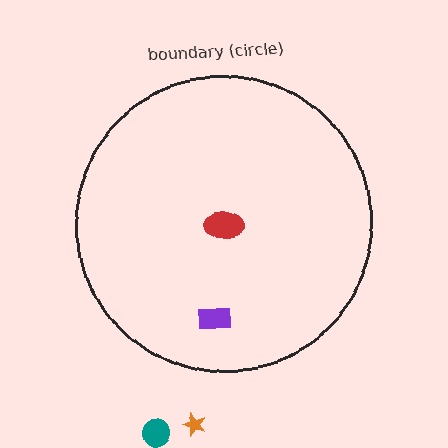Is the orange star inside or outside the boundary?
Outside.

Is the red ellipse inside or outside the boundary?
Inside.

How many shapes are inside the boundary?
2 inside, 2 outside.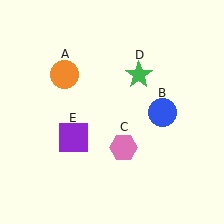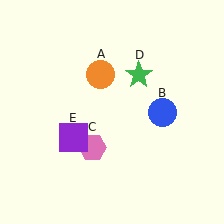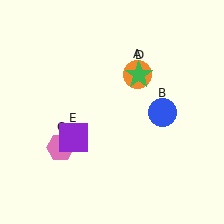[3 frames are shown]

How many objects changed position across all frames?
2 objects changed position: orange circle (object A), pink hexagon (object C).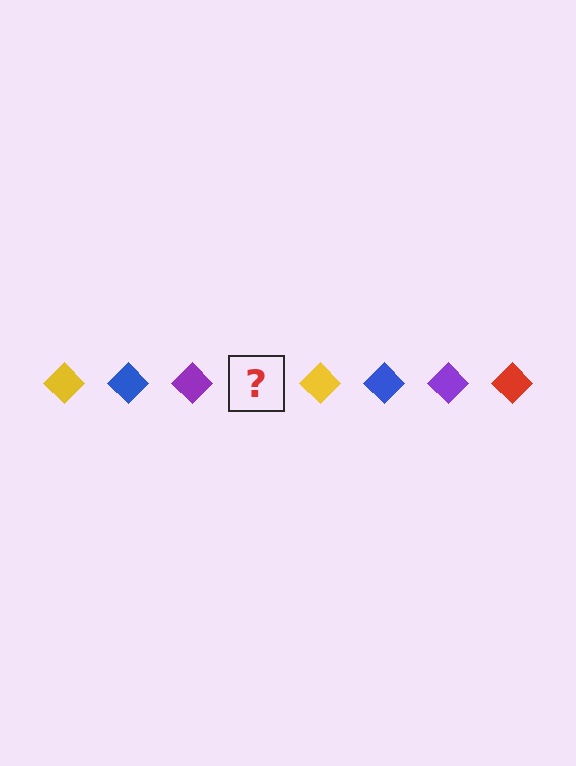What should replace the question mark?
The question mark should be replaced with a red diamond.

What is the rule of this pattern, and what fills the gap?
The rule is that the pattern cycles through yellow, blue, purple, red diamonds. The gap should be filled with a red diamond.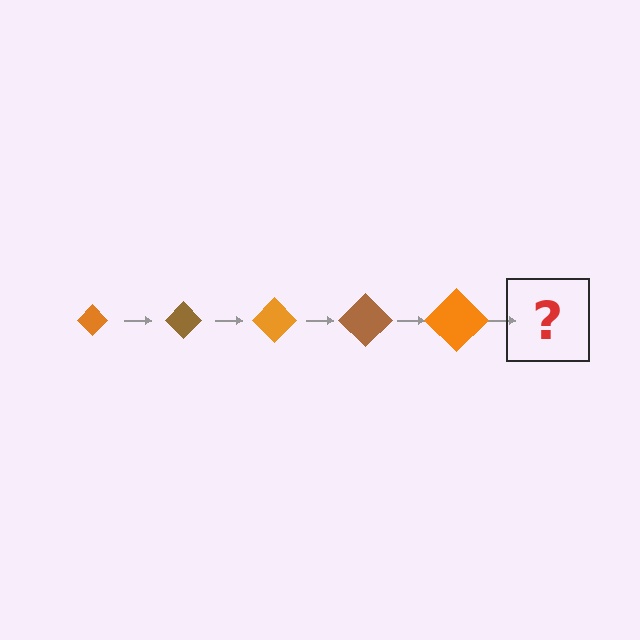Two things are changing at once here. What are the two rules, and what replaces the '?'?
The two rules are that the diamond grows larger each step and the color cycles through orange and brown. The '?' should be a brown diamond, larger than the previous one.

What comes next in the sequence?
The next element should be a brown diamond, larger than the previous one.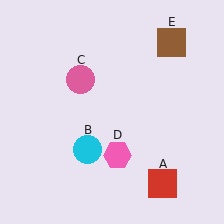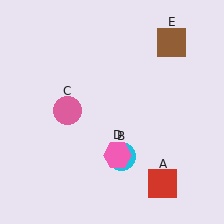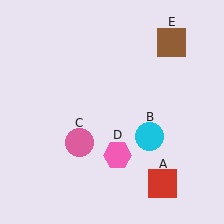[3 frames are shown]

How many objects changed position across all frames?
2 objects changed position: cyan circle (object B), pink circle (object C).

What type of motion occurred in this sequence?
The cyan circle (object B), pink circle (object C) rotated counterclockwise around the center of the scene.